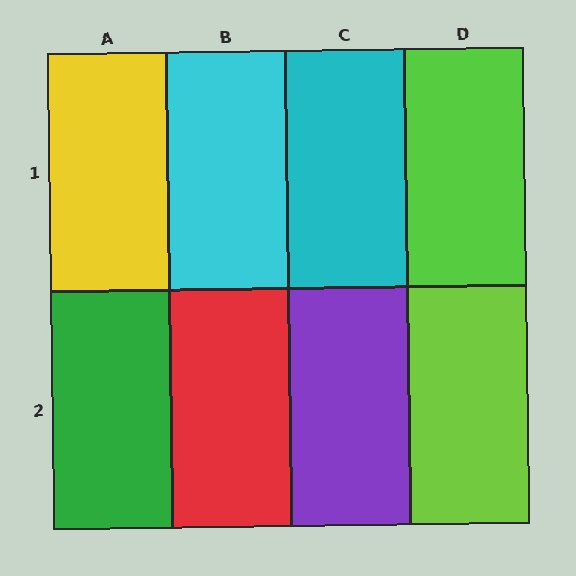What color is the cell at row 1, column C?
Cyan.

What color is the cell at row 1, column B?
Cyan.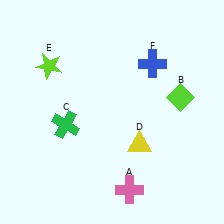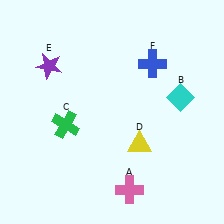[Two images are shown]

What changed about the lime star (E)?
In Image 1, E is lime. In Image 2, it changed to purple.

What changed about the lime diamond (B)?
In Image 1, B is lime. In Image 2, it changed to cyan.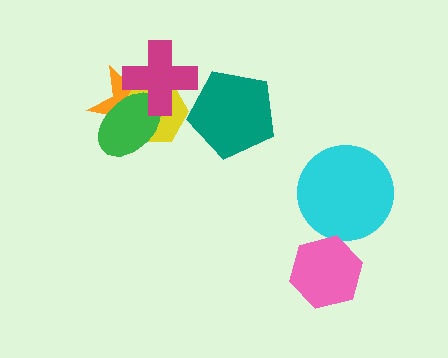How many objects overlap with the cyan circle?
0 objects overlap with the cyan circle.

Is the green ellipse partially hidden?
Yes, it is partially covered by another shape.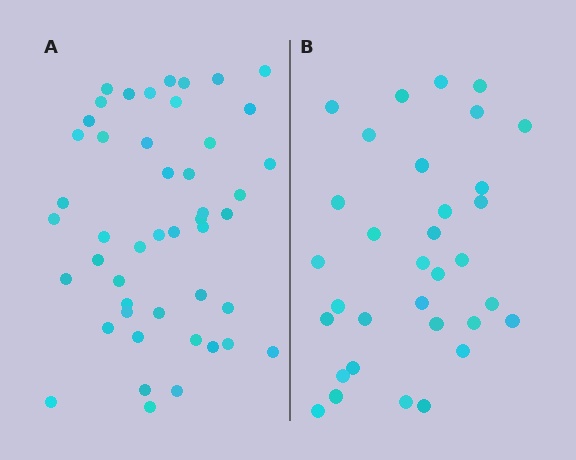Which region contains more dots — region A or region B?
Region A (the left region) has more dots.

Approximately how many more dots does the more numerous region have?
Region A has approximately 15 more dots than region B.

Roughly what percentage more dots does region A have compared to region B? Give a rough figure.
About 40% more.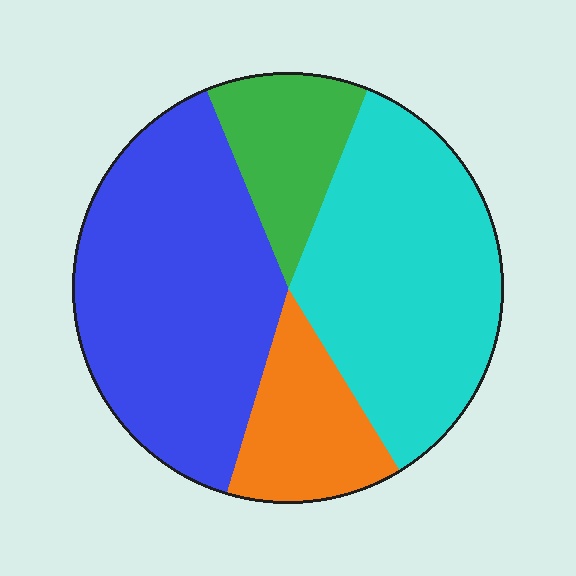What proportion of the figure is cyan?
Cyan covers about 35% of the figure.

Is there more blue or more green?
Blue.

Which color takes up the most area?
Blue, at roughly 40%.